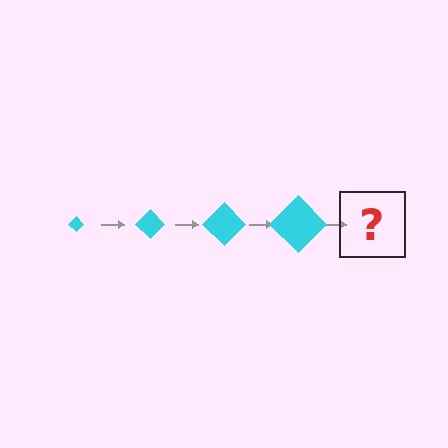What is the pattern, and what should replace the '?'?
The pattern is that the diamond gets progressively larger each step. The '?' should be a cyan diamond, larger than the previous one.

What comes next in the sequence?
The next element should be a cyan diamond, larger than the previous one.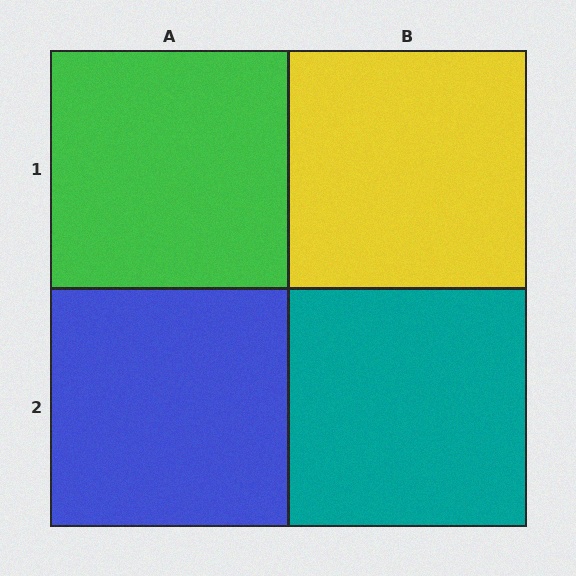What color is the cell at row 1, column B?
Yellow.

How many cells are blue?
1 cell is blue.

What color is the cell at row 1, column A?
Green.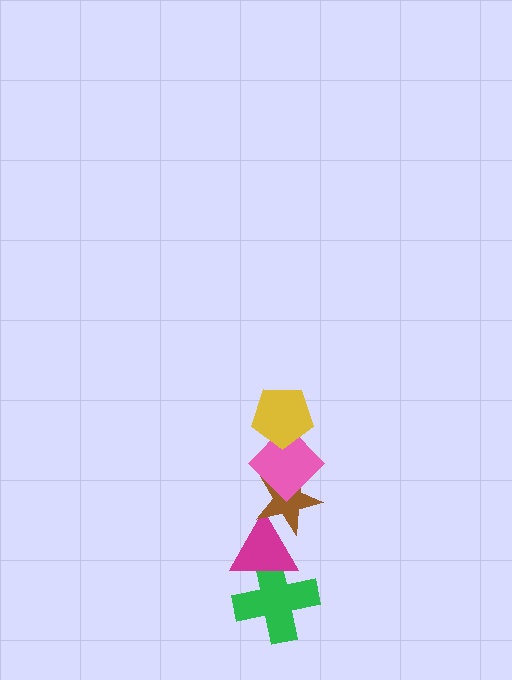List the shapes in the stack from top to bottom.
From top to bottom: the yellow pentagon, the pink diamond, the brown star, the magenta triangle, the green cross.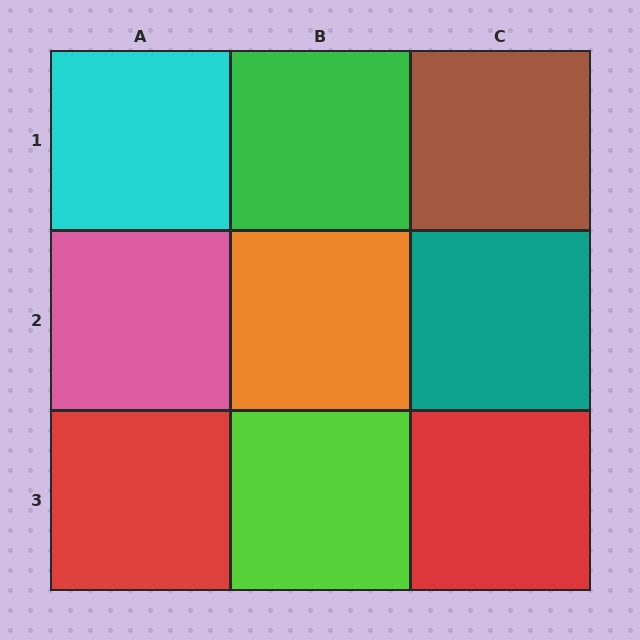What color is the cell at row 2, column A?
Pink.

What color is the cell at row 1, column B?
Green.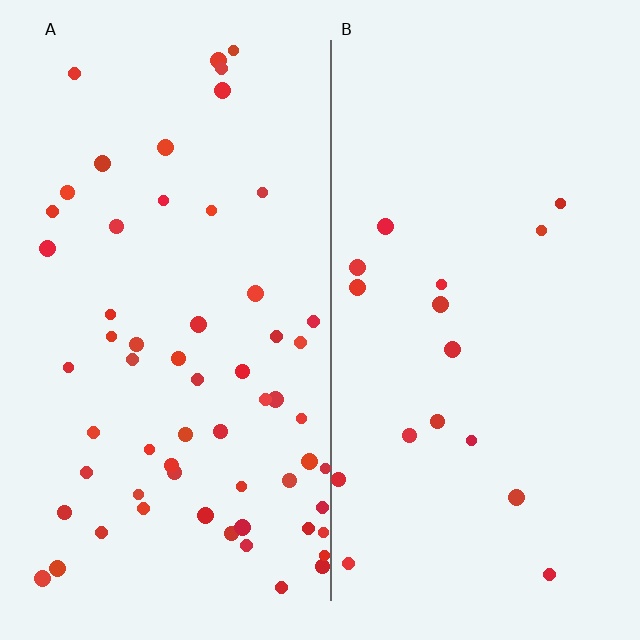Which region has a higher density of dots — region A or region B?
A (the left).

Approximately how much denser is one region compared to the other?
Approximately 3.5× — region A over region B.